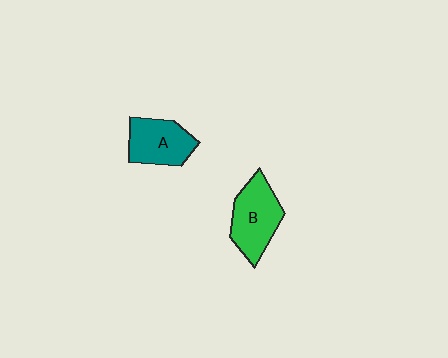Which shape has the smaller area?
Shape A (teal).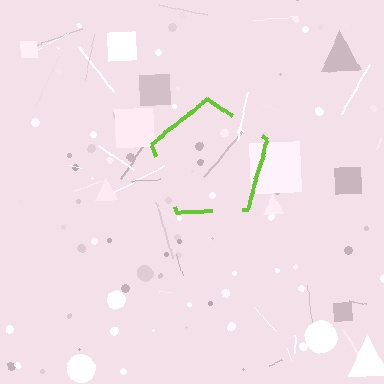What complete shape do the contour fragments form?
The contour fragments form a pentagon.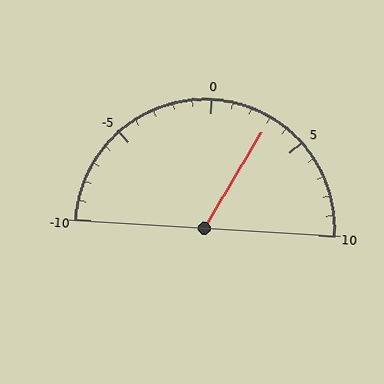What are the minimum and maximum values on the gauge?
The gauge ranges from -10 to 10.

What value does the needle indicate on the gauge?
The needle indicates approximately 3.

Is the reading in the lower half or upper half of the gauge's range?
The reading is in the upper half of the range (-10 to 10).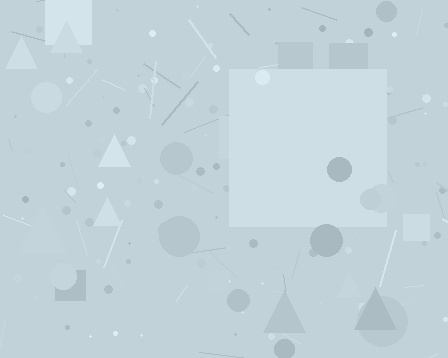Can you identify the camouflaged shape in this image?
The camouflaged shape is a square.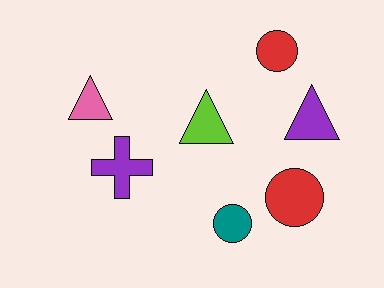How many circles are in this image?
There are 3 circles.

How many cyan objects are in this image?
There are no cyan objects.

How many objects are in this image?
There are 7 objects.